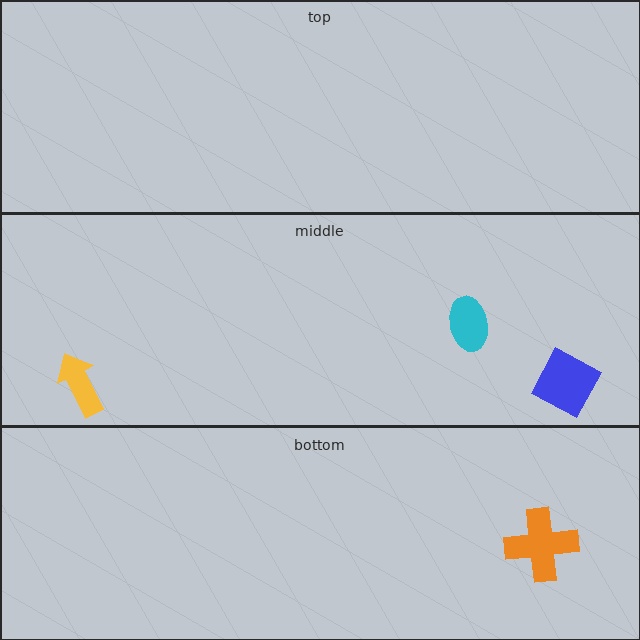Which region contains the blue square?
The middle region.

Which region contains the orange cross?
The bottom region.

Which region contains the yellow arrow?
The middle region.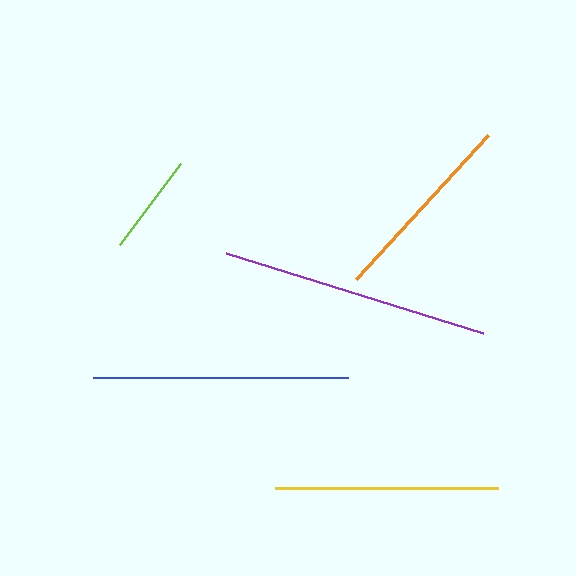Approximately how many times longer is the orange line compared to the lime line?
The orange line is approximately 1.9 times the length of the lime line.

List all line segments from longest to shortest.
From longest to shortest: purple, blue, yellow, orange, lime.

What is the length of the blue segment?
The blue segment is approximately 255 pixels long.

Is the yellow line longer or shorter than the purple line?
The purple line is longer than the yellow line.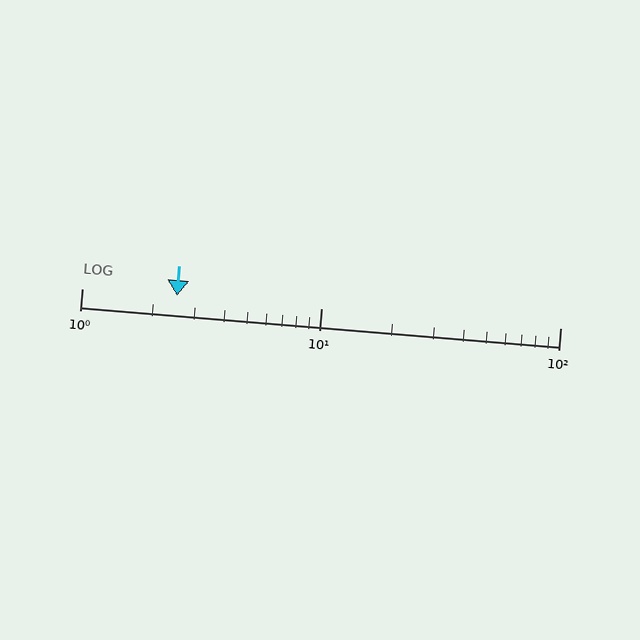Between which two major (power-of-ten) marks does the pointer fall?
The pointer is between 1 and 10.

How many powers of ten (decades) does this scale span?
The scale spans 2 decades, from 1 to 100.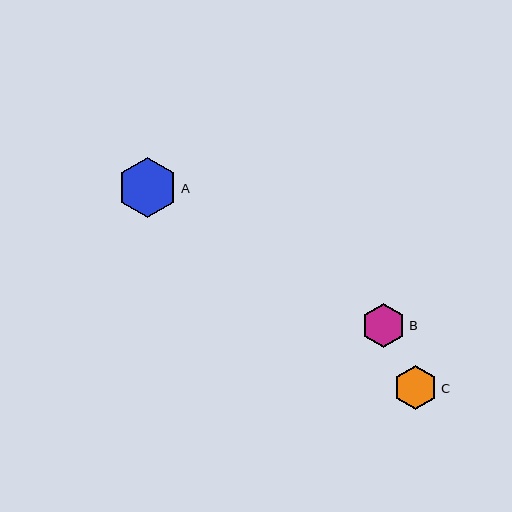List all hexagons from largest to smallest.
From largest to smallest: A, B, C.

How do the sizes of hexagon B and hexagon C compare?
Hexagon B and hexagon C are approximately the same size.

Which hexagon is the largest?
Hexagon A is the largest with a size of approximately 61 pixels.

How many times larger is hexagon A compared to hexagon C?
Hexagon A is approximately 1.4 times the size of hexagon C.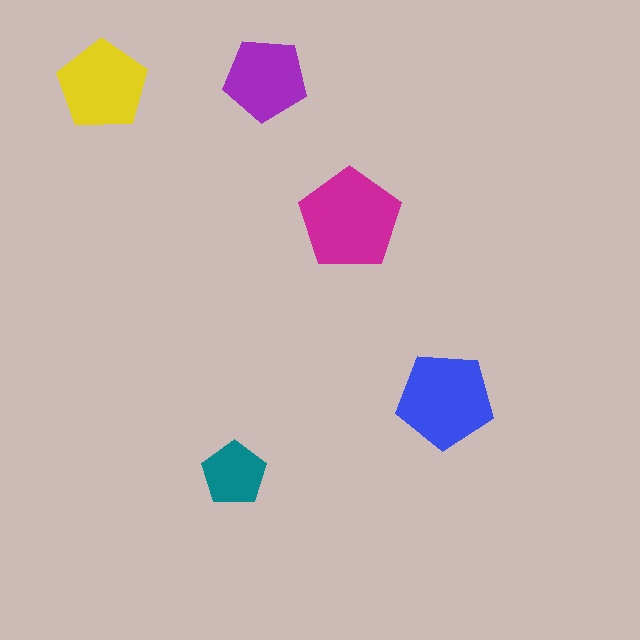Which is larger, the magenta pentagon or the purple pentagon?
The magenta one.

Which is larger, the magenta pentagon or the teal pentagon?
The magenta one.